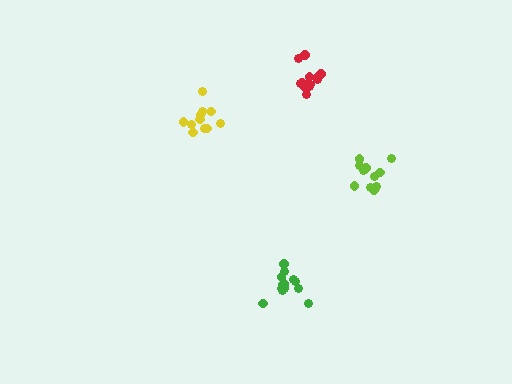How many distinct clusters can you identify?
There are 4 distinct clusters.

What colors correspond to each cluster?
The clusters are colored: yellow, green, red, lime.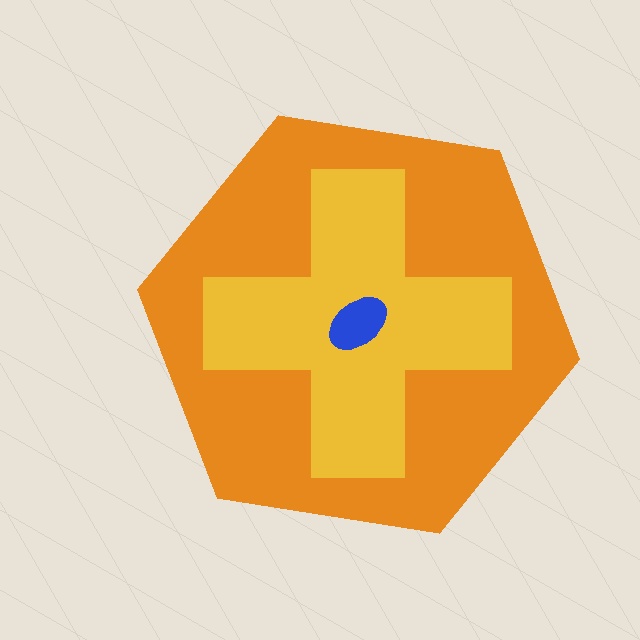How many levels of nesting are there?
3.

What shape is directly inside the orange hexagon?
The yellow cross.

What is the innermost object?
The blue ellipse.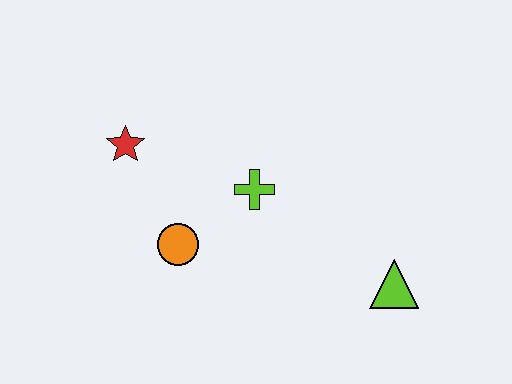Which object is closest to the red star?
The orange circle is closest to the red star.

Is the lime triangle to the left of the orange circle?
No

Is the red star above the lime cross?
Yes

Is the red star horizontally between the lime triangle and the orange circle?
No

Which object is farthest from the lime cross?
The lime triangle is farthest from the lime cross.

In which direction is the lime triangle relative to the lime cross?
The lime triangle is to the right of the lime cross.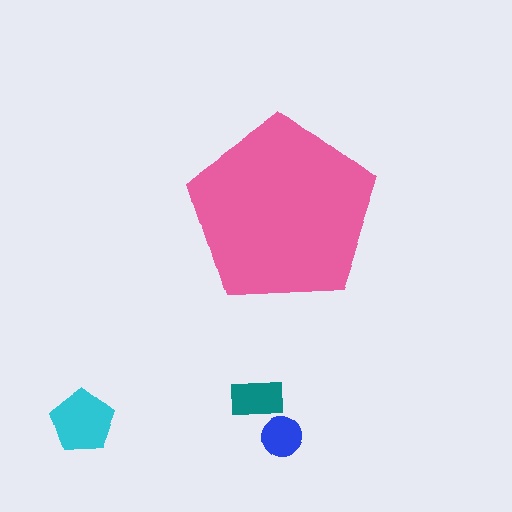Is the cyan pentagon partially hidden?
No, the cyan pentagon is fully visible.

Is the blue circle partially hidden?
No, the blue circle is fully visible.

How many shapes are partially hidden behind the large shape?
0 shapes are partially hidden.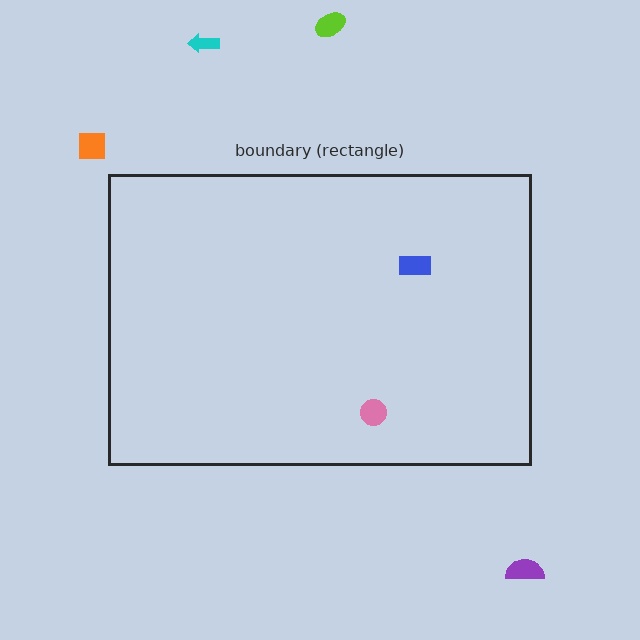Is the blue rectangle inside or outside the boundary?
Inside.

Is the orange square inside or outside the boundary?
Outside.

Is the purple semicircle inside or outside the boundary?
Outside.